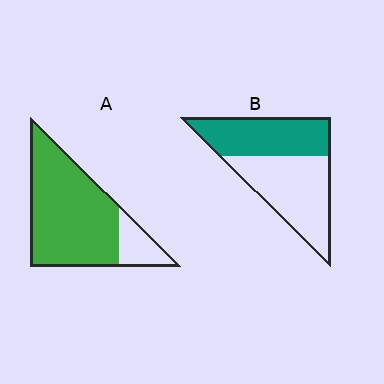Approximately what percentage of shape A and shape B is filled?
A is approximately 85% and B is approximately 45%.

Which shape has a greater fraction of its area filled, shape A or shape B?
Shape A.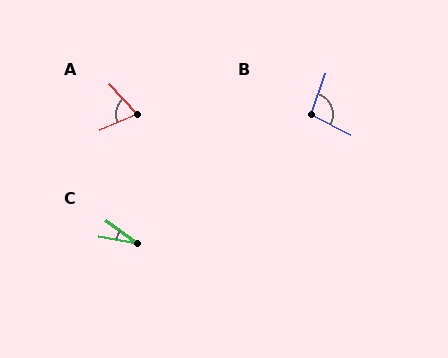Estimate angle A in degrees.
Approximately 70 degrees.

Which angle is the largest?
B, at approximately 97 degrees.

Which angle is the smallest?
C, at approximately 26 degrees.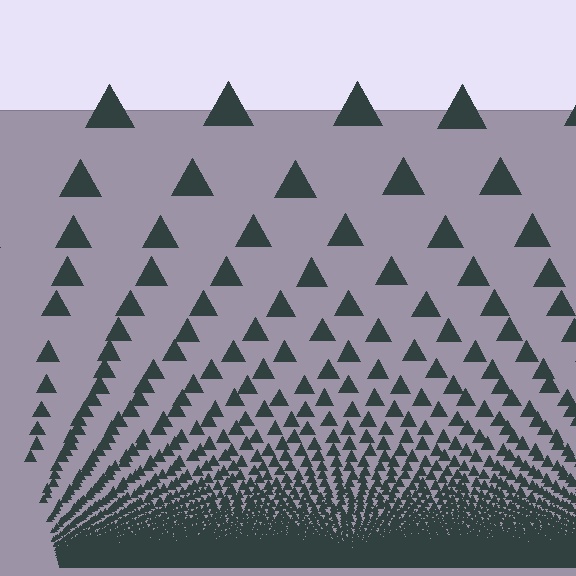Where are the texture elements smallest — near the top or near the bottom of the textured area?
Near the bottom.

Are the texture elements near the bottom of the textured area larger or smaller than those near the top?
Smaller. The gradient is inverted — elements near the bottom are smaller and denser.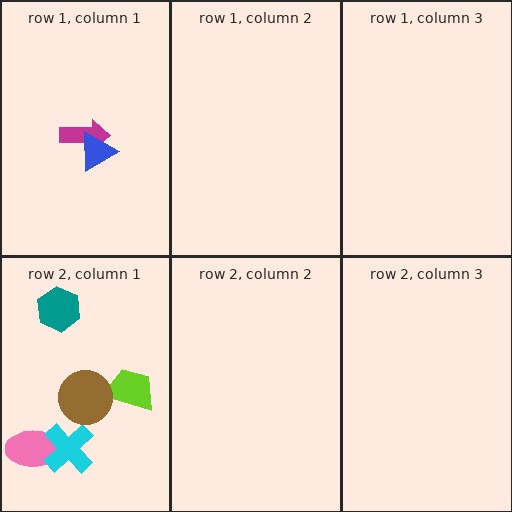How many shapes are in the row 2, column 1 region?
5.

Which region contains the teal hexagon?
The row 2, column 1 region.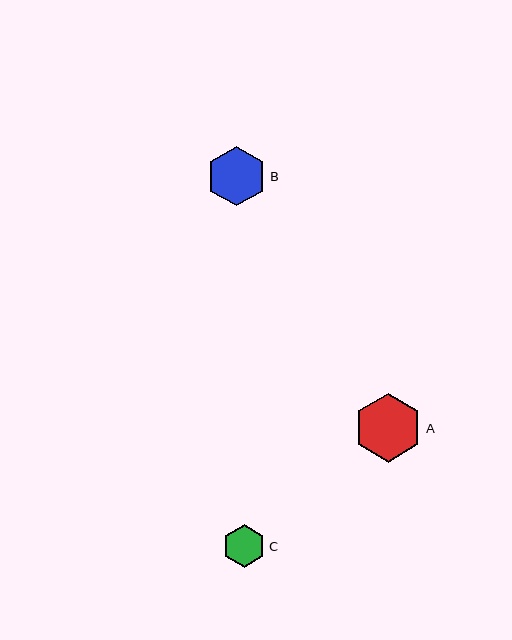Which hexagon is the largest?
Hexagon A is the largest with a size of approximately 68 pixels.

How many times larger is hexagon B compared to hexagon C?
Hexagon B is approximately 1.4 times the size of hexagon C.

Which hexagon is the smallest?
Hexagon C is the smallest with a size of approximately 43 pixels.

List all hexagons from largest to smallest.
From largest to smallest: A, B, C.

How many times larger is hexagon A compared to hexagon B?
Hexagon A is approximately 1.1 times the size of hexagon B.